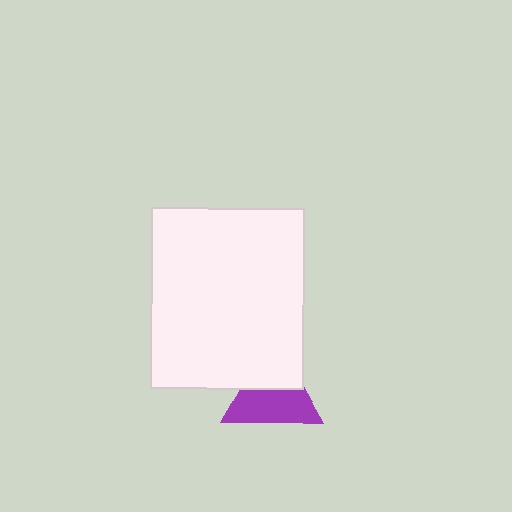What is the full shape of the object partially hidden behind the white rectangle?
The partially hidden object is a purple triangle.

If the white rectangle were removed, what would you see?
You would see the complete purple triangle.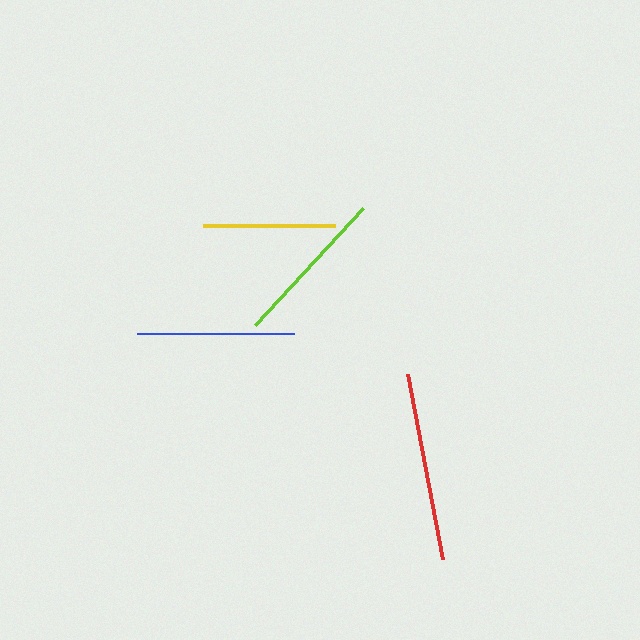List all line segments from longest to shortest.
From longest to shortest: red, lime, blue, yellow.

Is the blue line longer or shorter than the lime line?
The lime line is longer than the blue line.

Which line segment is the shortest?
The yellow line is the shortest at approximately 133 pixels.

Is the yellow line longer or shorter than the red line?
The red line is longer than the yellow line.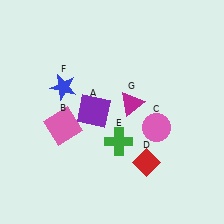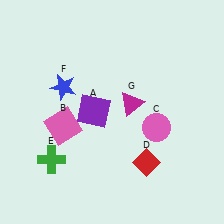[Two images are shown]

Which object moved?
The green cross (E) moved left.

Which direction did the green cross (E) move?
The green cross (E) moved left.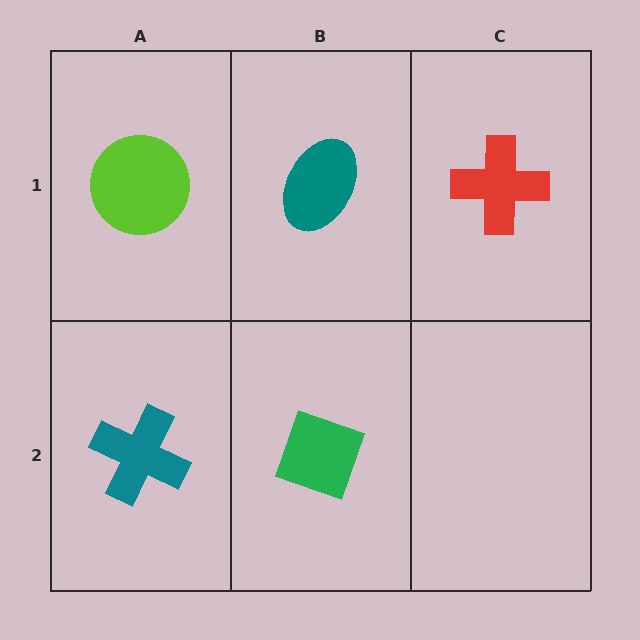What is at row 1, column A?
A lime circle.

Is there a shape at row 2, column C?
No, that cell is empty.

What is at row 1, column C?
A red cross.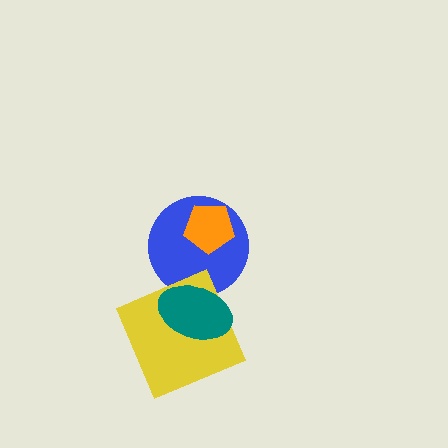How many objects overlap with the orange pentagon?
1 object overlaps with the orange pentagon.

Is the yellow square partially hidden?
Yes, it is partially covered by another shape.